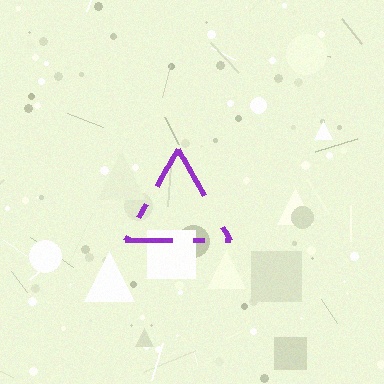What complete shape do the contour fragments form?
The contour fragments form a triangle.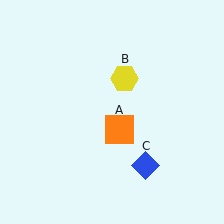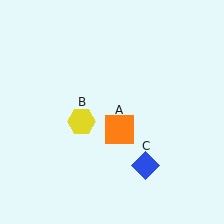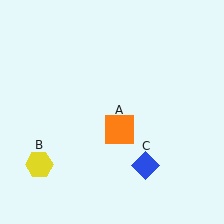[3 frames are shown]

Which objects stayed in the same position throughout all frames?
Orange square (object A) and blue diamond (object C) remained stationary.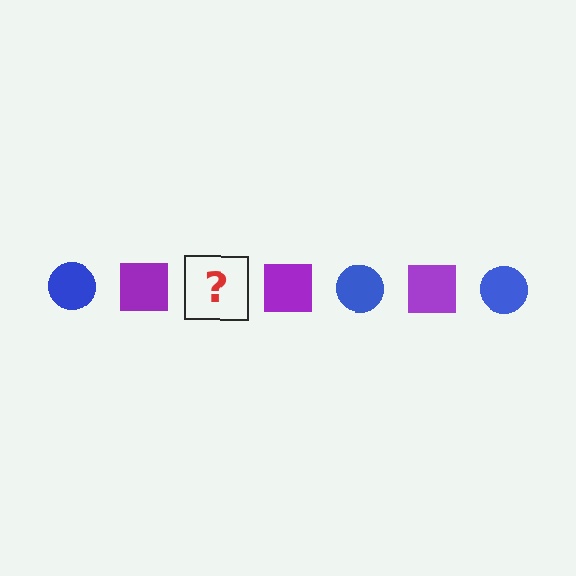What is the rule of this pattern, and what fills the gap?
The rule is that the pattern alternates between blue circle and purple square. The gap should be filled with a blue circle.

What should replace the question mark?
The question mark should be replaced with a blue circle.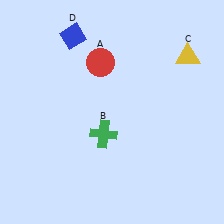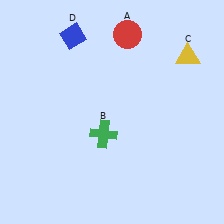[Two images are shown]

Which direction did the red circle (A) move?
The red circle (A) moved up.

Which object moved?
The red circle (A) moved up.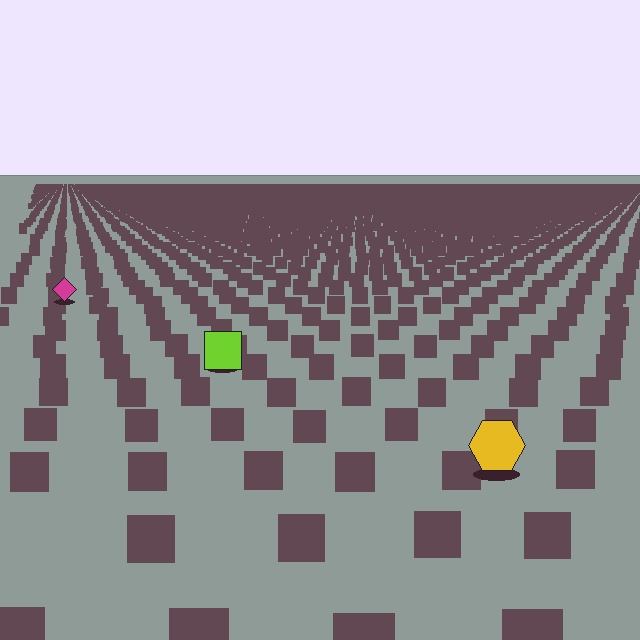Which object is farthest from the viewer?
The magenta diamond is farthest from the viewer. It appears smaller and the ground texture around it is denser.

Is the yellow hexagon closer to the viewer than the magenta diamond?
Yes. The yellow hexagon is closer — you can tell from the texture gradient: the ground texture is coarser near it.